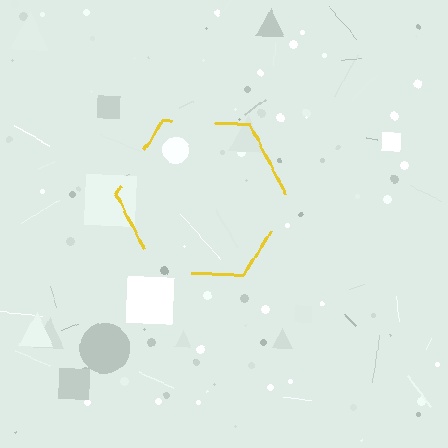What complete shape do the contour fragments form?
The contour fragments form a hexagon.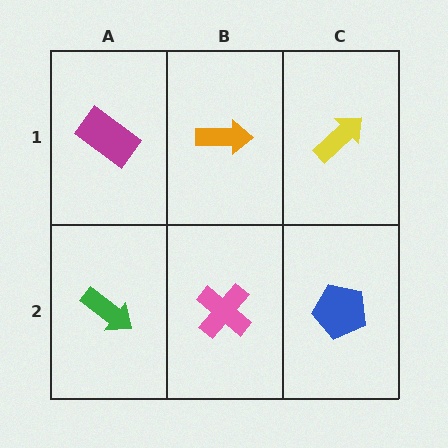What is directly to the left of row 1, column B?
A magenta rectangle.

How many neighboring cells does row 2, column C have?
2.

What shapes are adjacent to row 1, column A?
A green arrow (row 2, column A), an orange arrow (row 1, column B).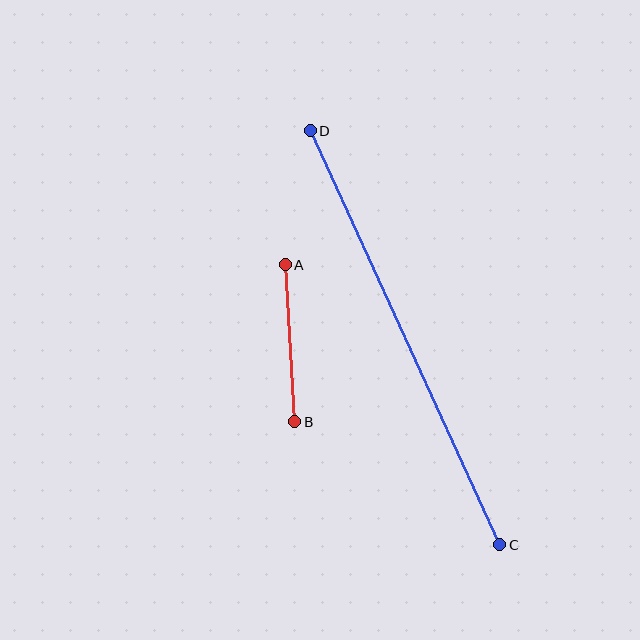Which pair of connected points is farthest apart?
Points C and D are farthest apart.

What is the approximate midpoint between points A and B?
The midpoint is at approximately (290, 343) pixels.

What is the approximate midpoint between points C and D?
The midpoint is at approximately (405, 338) pixels.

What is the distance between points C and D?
The distance is approximately 455 pixels.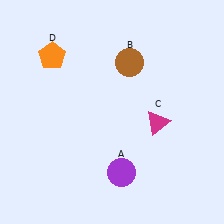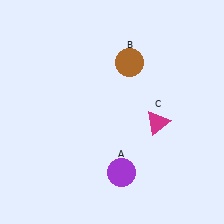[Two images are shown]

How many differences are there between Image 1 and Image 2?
There is 1 difference between the two images.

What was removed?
The orange pentagon (D) was removed in Image 2.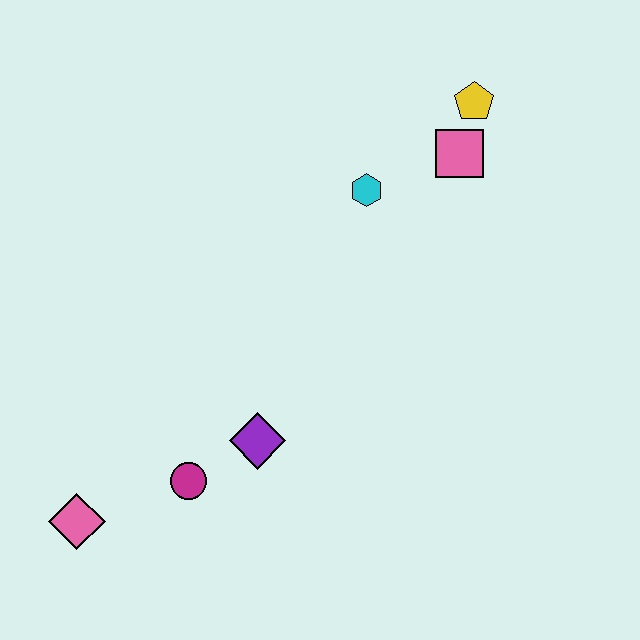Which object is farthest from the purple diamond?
The yellow pentagon is farthest from the purple diamond.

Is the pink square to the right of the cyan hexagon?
Yes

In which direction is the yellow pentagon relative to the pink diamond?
The yellow pentagon is above the pink diamond.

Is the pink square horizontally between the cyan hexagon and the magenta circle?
No